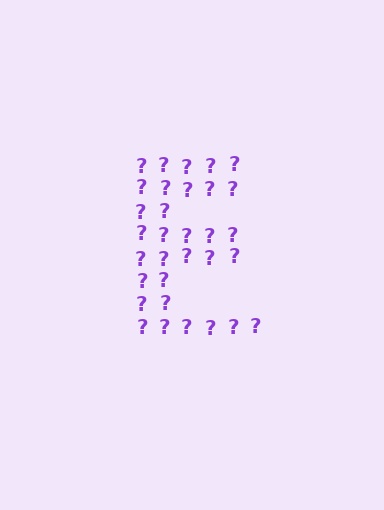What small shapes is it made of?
It is made of small question marks.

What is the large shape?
The large shape is the letter E.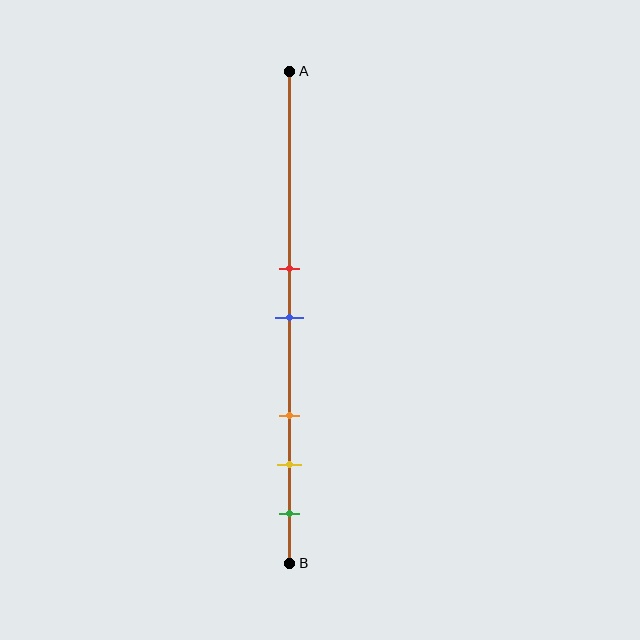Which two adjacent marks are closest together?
The red and blue marks are the closest adjacent pair.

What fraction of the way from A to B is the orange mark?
The orange mark is approximately 70% (0.7) of the way from A to B.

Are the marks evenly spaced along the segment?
No, the marks are not evenly spaced.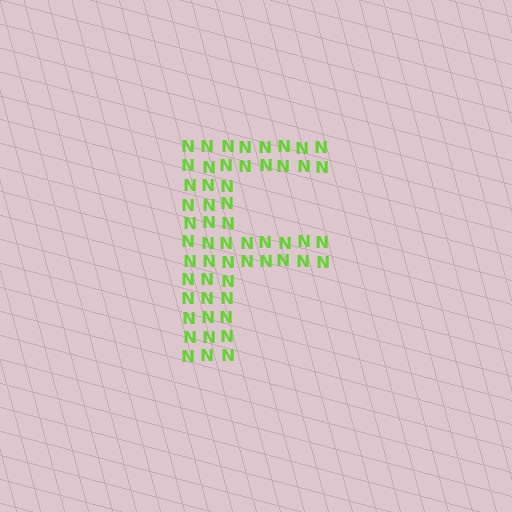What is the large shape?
The large shape is the letter F.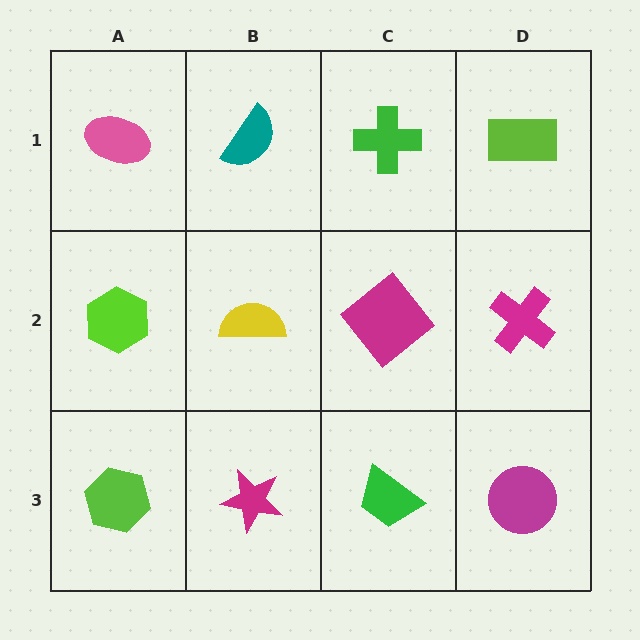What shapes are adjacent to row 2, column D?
A lime rectangle (row 1, column D), a magenta circle (row 3, column D), a magenta diamond (row 2, column C).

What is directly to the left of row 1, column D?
A green cross.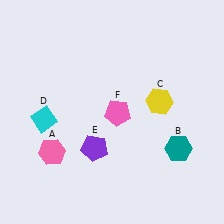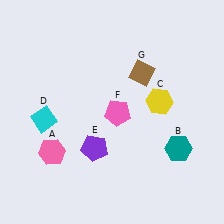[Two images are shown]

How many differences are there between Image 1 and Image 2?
There is 1 difference between the two images.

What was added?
A brown diamond (G) was added in Image 2.